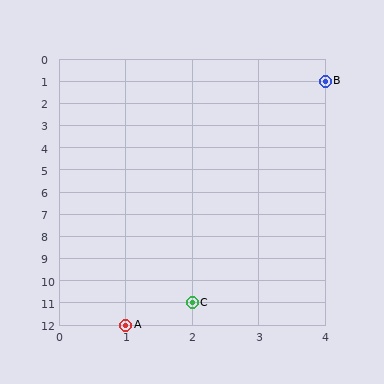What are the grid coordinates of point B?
Point B is at grid coordinates (4, 1).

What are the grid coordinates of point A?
Point A is at grid coordinates (1, 12).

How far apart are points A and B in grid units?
Points A and B are 3 columns and 11 rows apart (about 11.4 grid units diagonally).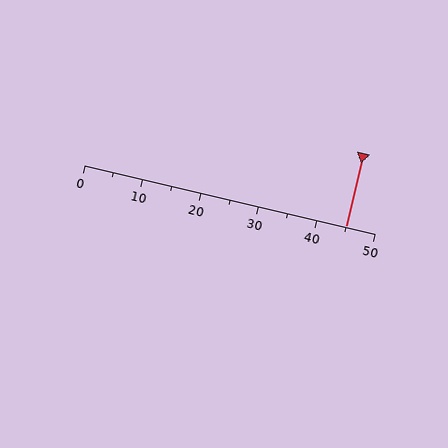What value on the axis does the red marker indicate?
The marker indicates approximately 45.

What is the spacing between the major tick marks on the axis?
The major ticks are spaced 10 apart.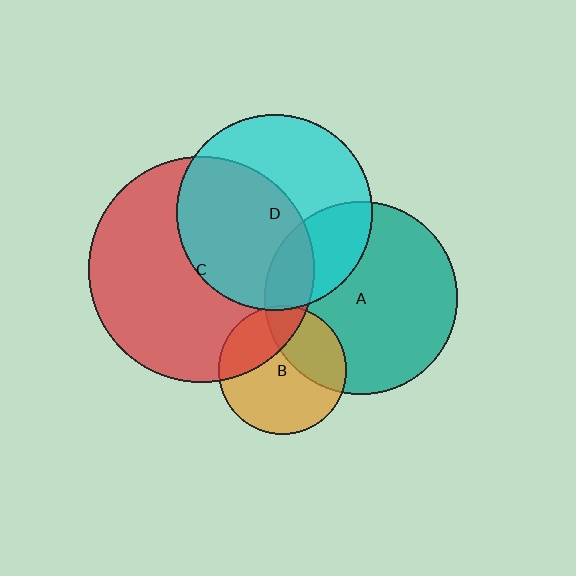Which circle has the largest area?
Circle C (red).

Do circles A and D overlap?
Yes.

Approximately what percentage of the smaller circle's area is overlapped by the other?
Approximately 25%.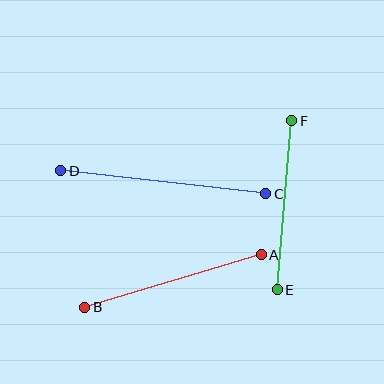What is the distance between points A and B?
The distance is approximately 184 pixels.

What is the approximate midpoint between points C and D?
The midpoint is at approximately (163, 182) pixels.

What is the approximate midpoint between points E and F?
The midpoint is at approximately (285, 205) pixels.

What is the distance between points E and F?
The distance is approximately 170 pixels.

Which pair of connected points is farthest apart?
Points C and D are farthest apart.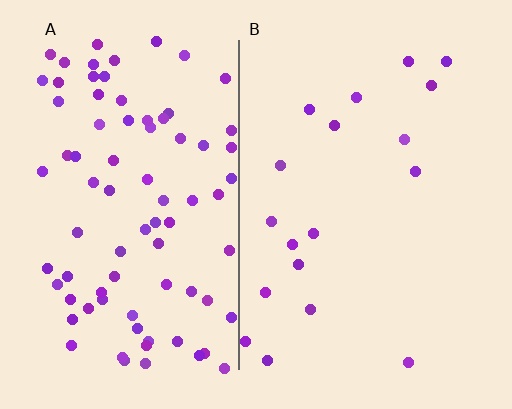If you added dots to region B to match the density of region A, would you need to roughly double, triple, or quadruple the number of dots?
Approximately quadruple.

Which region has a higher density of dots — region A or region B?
A (the left).